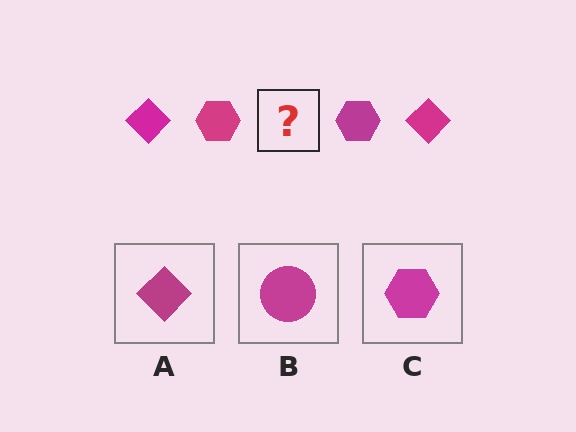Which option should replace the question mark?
Option A.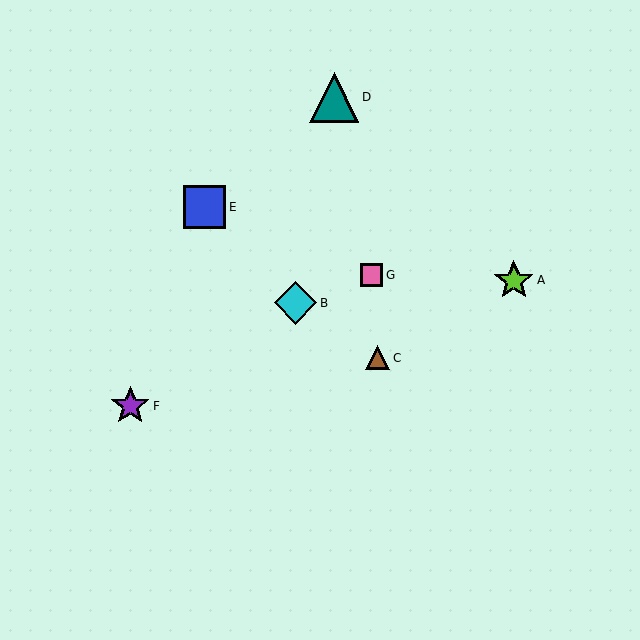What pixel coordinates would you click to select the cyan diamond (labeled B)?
Click at (296, 303) to select the cyan diamond B.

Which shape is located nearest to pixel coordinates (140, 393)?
The purple star (labeled F) at (130, 406) is nearest to that location.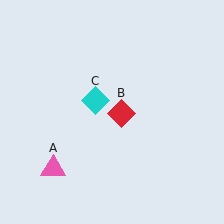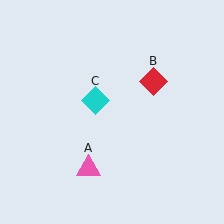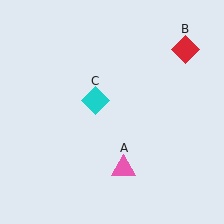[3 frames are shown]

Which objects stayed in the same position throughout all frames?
Cyan diamond (object C) remained stationary.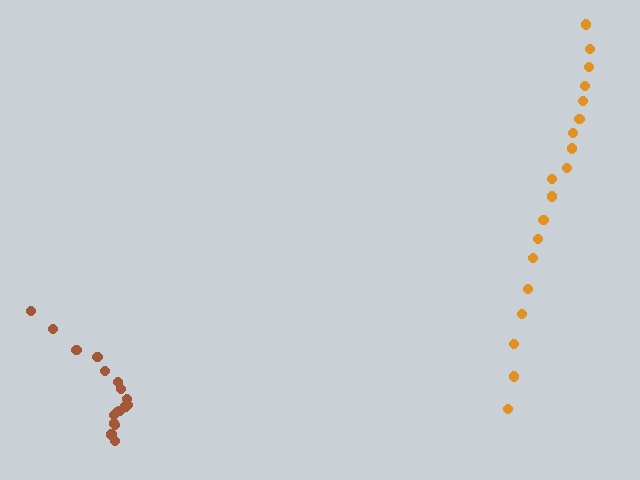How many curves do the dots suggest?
There are 2 distinct paths.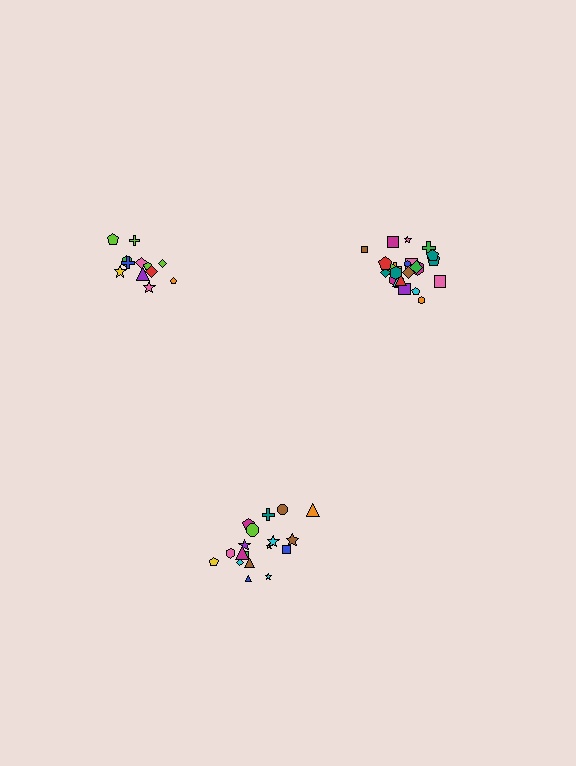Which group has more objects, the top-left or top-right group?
The top-right group.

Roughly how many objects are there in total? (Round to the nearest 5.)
Roughly 55 objects in total.